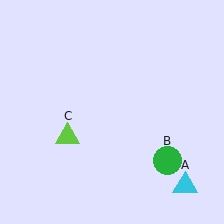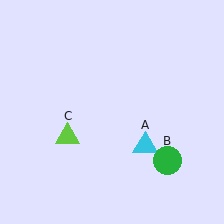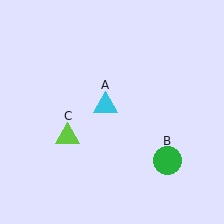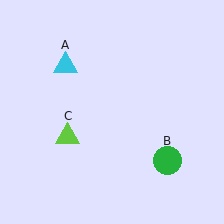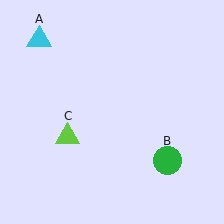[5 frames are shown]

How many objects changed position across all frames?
1 object changed position: cyan triangle (object A).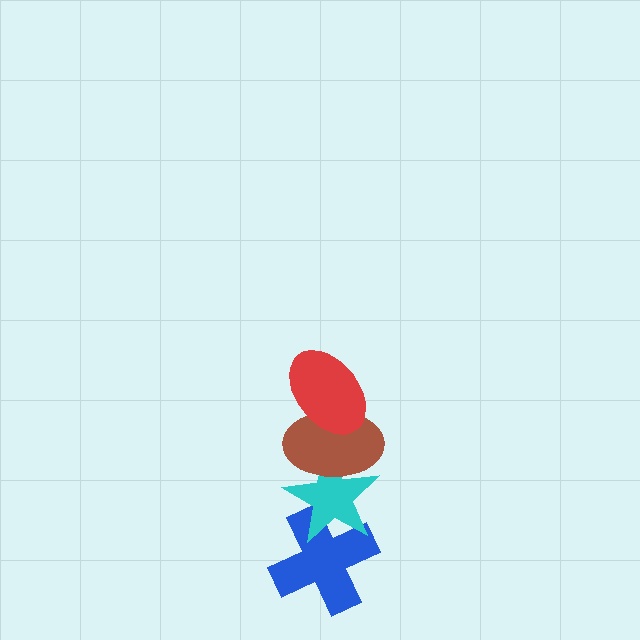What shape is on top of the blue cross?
The cyan star is on top of the blue cross.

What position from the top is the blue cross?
The blue cross is 4th from the top.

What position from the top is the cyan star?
The cyan star is 3rd from the top.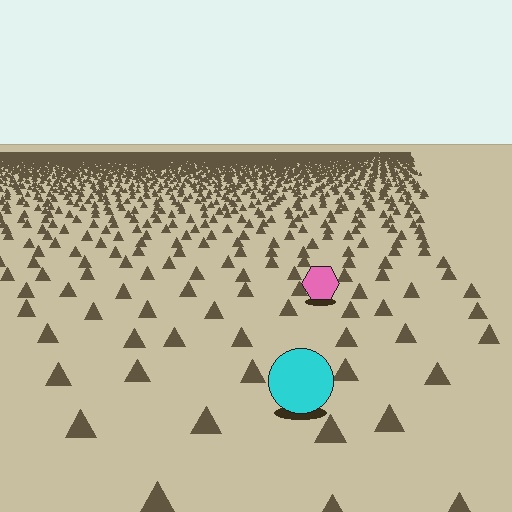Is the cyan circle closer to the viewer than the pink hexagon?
Yes. The cyan circle is closer — you can tell from the texture gradient: the ground texture is coarser near it.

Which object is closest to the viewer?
The cyan circle is closest. The texture marks near it are larger and more spread out.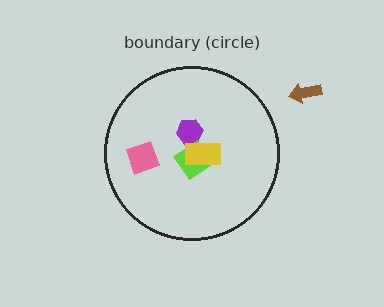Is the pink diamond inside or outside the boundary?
Inside.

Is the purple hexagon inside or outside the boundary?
Inside.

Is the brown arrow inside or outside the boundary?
Outside.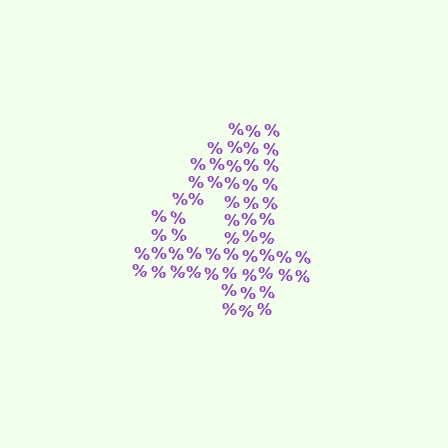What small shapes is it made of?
It is made of small percent signs.